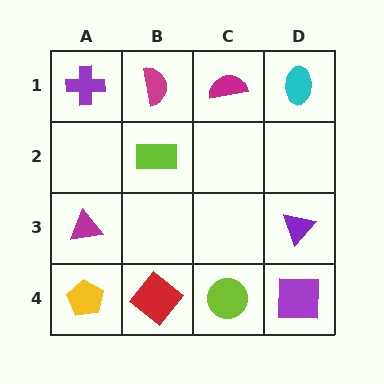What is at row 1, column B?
A magenta semicircle.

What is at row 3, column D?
A purple triangle.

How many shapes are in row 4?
4 shapes.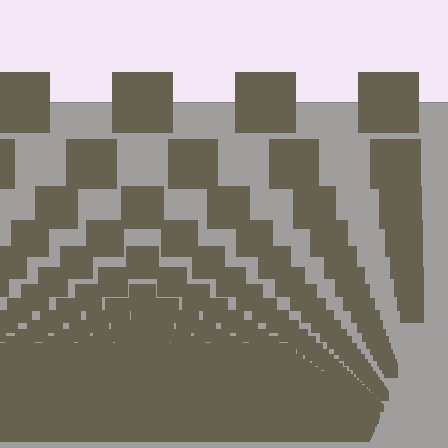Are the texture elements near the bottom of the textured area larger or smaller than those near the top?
Smaller. The gradient is inverted — elements near the bottom are smaller and denser.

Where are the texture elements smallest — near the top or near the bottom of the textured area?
Near the bottom.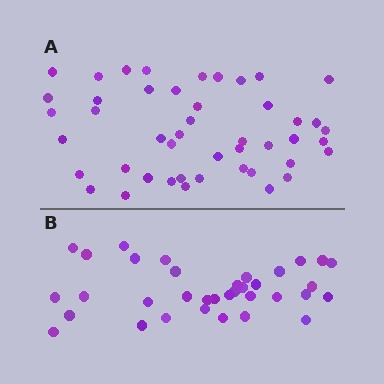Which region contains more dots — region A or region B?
Region A (the top region) has more dots.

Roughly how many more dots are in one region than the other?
Region A has roughly 12 or so more dots than region B.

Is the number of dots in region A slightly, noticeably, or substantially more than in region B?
Region A has noticeably more, but not dramatically so. The ratio is roughly 1.3 to 1.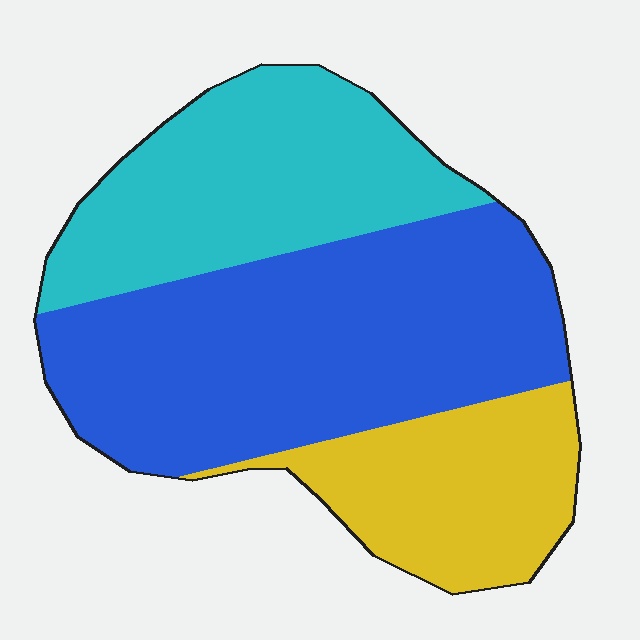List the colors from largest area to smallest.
From largest to smallest: blue, cyan, yellow.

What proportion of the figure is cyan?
Cyan takes up about one third (1/3) of the figure.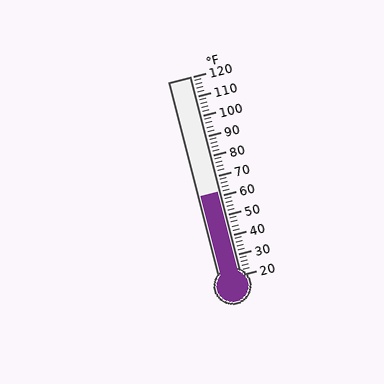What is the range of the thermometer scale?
The thermometer scale ranges from 20°F to 120°F.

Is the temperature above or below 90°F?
The temperature is below 90°F.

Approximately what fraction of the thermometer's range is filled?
The thermometer is filled to approximately 40% of its range.